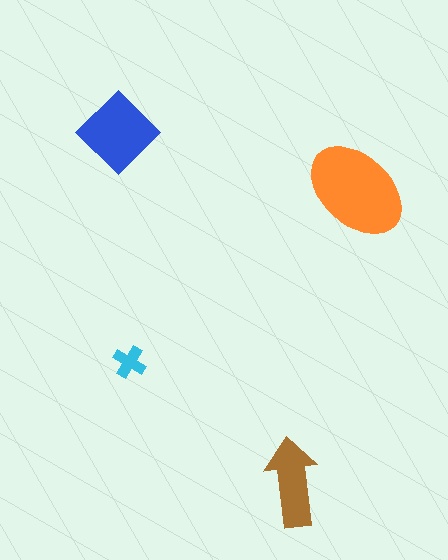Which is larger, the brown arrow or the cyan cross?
The brown arrow.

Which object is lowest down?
The brown arrow is bottommost.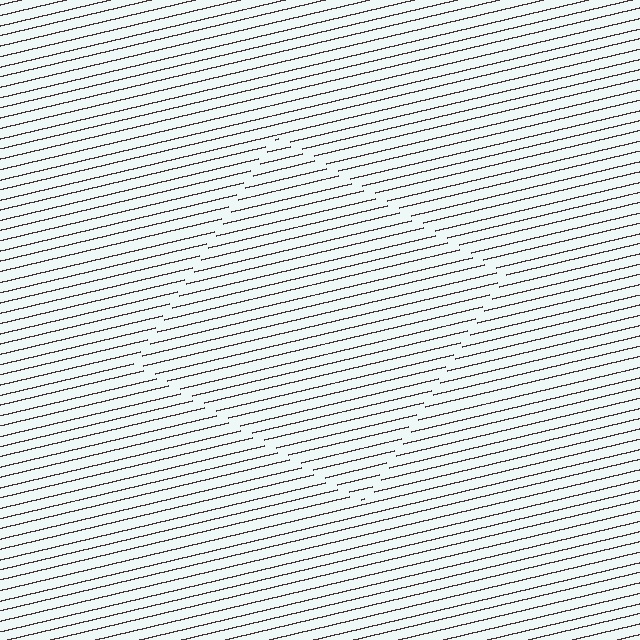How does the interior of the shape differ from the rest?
The interior of the shape contains the same grating, shifted by half a period — the contour is defined by the phase discontinuity where line-ends from the inner and outer gratings abut.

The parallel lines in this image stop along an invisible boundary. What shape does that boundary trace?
An illusory square. The interior of the shape contains the same grating, shifted by half a period — the contour is defined by the phase discontinuity where line-ends from the inner and outer gratings abut.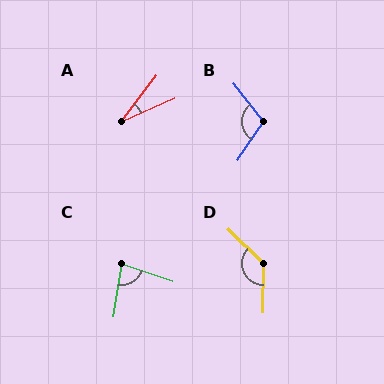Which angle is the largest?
D, at approximately 134 degrees.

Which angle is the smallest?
A, at approximately 29 degrees.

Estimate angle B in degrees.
Approximately 107 degrees.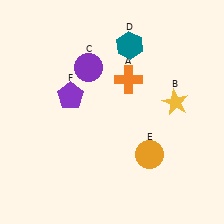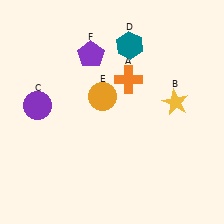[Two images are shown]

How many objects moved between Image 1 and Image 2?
3 objects moved between the two images.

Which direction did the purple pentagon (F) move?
The purple pentagon (F) moved up.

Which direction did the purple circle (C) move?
The purple circle (C) moved left.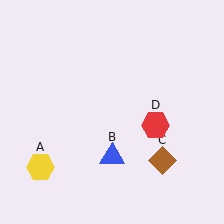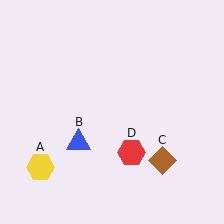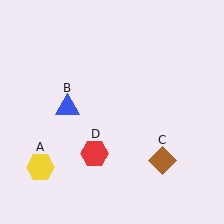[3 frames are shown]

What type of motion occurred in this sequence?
The blue triangle (object B), red hexagon (object D) rotated clockwise around the center of the scene.